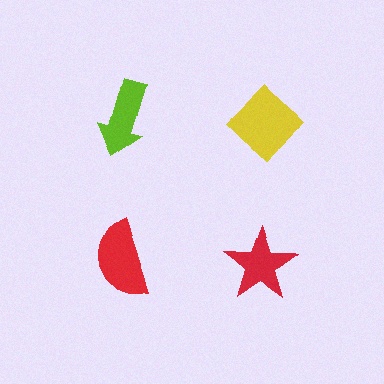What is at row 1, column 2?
A yellow diamond.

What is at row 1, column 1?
A lime arrow.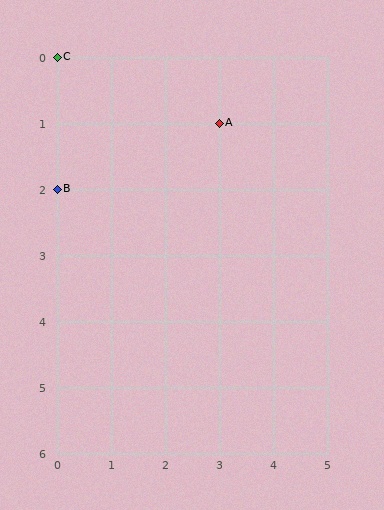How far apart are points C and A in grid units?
Points C and A are 3 columns and 1 row apart (about 3.2 grid units diagonally).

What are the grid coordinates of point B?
Point B is at grid coordinates (0, 2).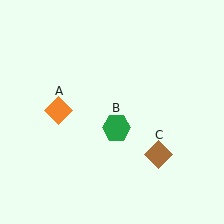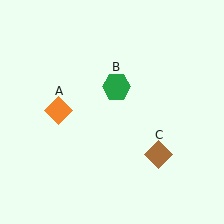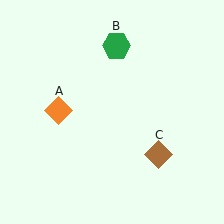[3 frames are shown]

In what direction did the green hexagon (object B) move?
The green hexagon (object B) moved up.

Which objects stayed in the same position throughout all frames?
Orange diamond (object A) and brown diamond (object C) remained stationary.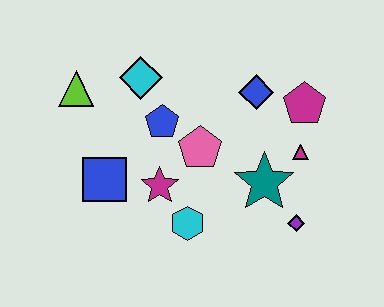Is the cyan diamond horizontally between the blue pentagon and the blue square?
Yes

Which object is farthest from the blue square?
The magenta pentagon is farthest from the blue square.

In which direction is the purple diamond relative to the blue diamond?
The purple diamond is below the blue diamond.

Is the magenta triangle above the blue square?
Yes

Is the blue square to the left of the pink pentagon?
Yes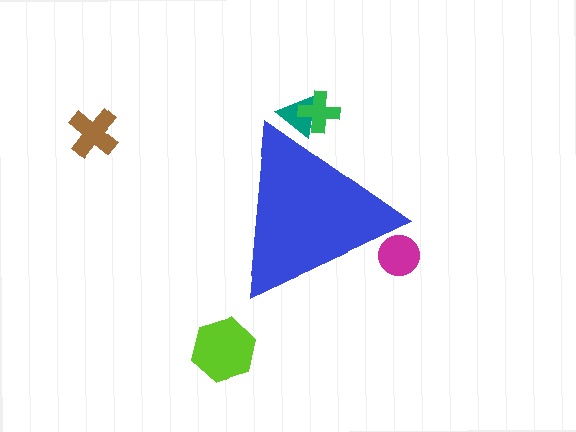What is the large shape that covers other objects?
A blue triangle.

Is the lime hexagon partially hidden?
No, the lime hexagon is fully visible.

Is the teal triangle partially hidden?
Yes, the teal triangle is partially hidden behind the blue triangle.